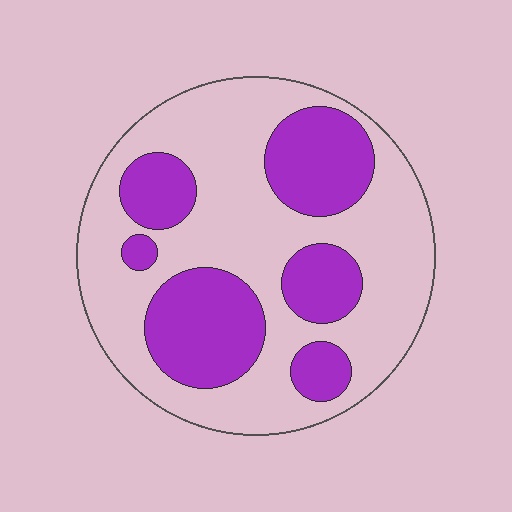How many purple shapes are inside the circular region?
6.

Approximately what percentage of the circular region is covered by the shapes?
Approximately 35%.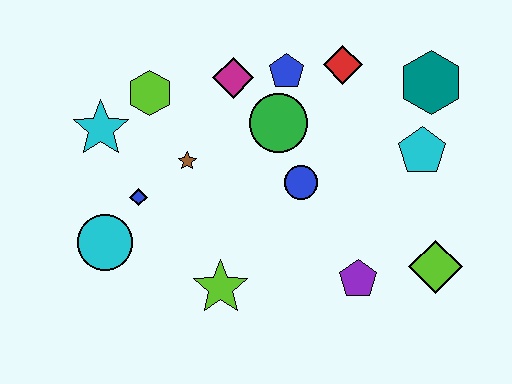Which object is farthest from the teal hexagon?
The cyan circle is farthest from the teal hexagon.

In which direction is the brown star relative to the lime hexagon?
The brown star is below the lime hexagon.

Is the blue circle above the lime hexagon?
No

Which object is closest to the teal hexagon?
The cyan pentagon is closest to the teal hexagon.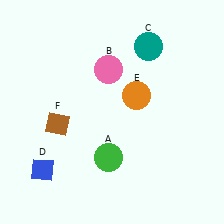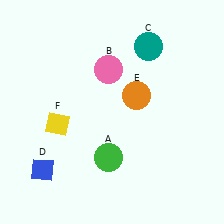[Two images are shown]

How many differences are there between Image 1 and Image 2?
There is 1 difference between the two images.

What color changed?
The diamond (F) changed from brown in Image 1 to yellow in Image 2.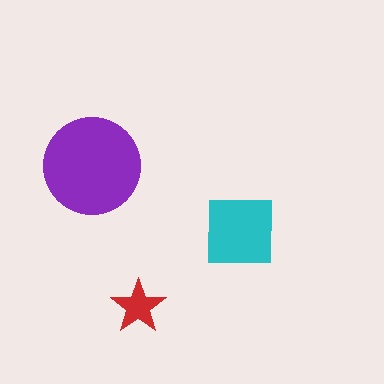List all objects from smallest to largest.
The red star, the cyan square, the purple circle.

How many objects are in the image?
There are 3 objects in the image.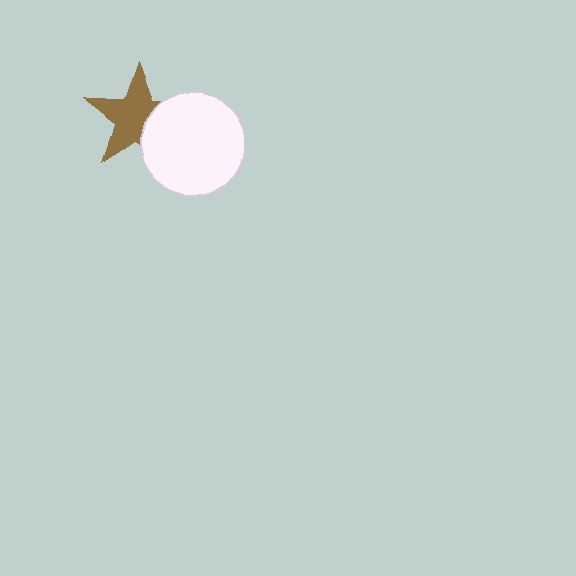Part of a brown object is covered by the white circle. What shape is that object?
It is a star.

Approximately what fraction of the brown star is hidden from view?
Roughly 33% of the brown star is hidden behind the white circle.